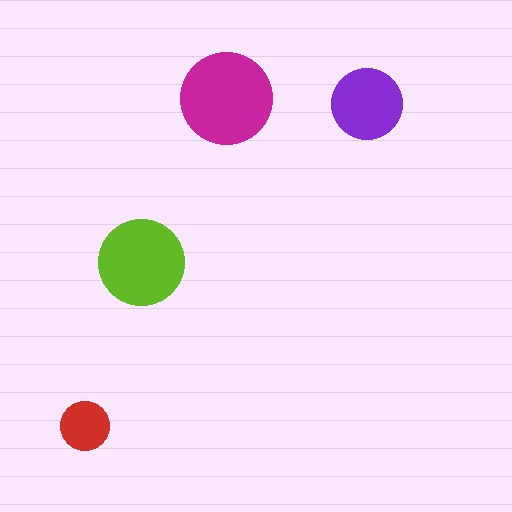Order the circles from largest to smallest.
the magenta one, the lime one, the purple one, the red one.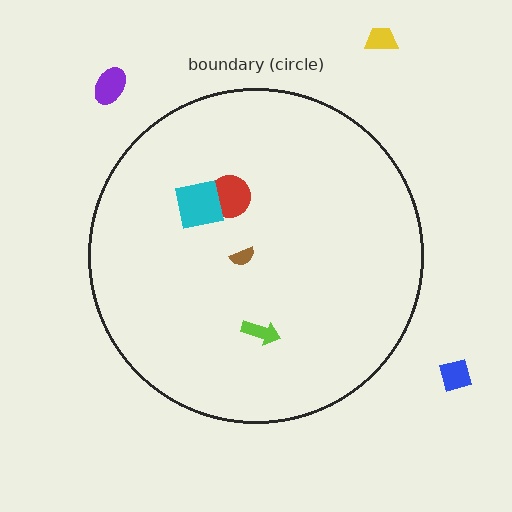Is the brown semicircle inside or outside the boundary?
Inside.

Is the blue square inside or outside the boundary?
Outside.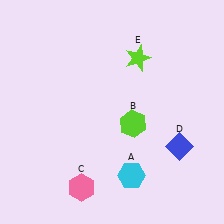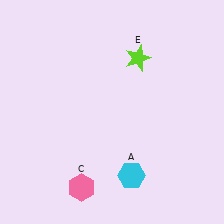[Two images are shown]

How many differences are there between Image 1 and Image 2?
There are 2 differences between the two images.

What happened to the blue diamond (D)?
The blue diamond (D) was removed in Image 2. It was in the bottom-right area of Image 1.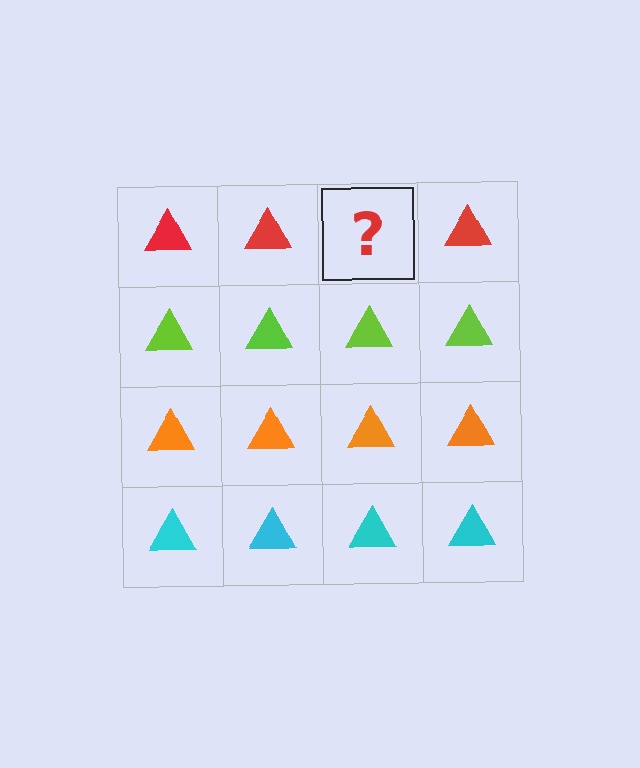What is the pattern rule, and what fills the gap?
The rule is that each row has a consistent color. The gap should be filled with a red triangle.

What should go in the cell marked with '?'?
The missing cell should contain a red triangle.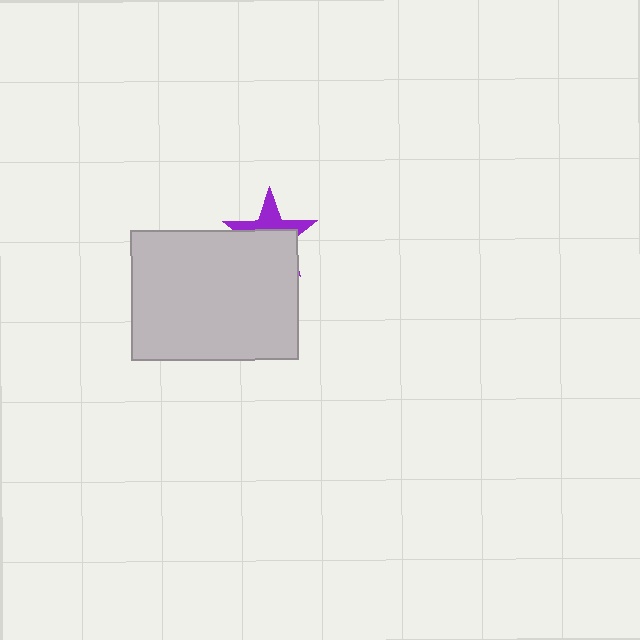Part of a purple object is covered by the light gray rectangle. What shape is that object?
It is a star.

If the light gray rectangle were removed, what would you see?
You would see the complete purple star.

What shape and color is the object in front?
The object in front is a light gray rectangle.